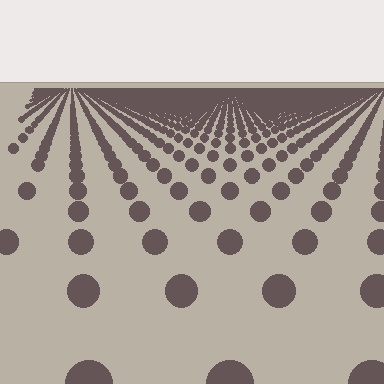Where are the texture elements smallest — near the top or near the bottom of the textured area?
Near the top.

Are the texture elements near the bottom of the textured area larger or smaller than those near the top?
Larger. Near the bottom, elements are closer to the viewer and appear at a bigger on-screen size.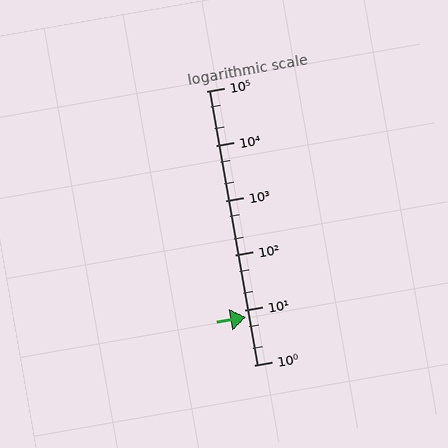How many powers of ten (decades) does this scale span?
The scale spans 5 decades, from 1 to 100000.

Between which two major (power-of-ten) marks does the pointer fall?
The pointer is between 1 and 10.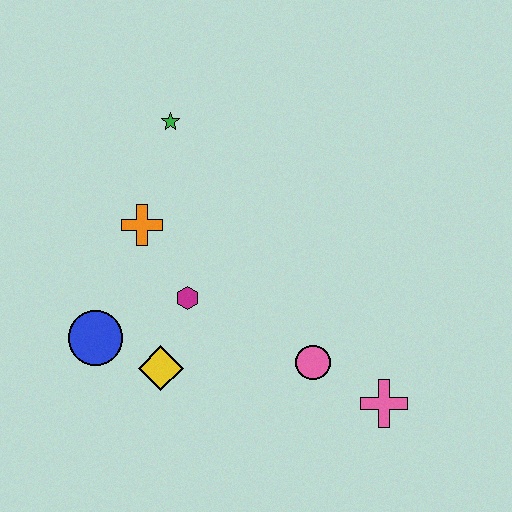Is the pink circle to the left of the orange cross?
No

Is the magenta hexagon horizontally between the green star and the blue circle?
No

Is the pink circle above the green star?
No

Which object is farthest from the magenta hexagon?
The pink cross is farthest from the magenta hexagon.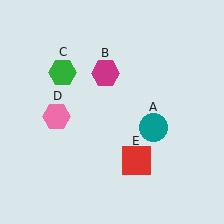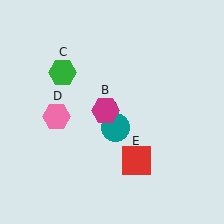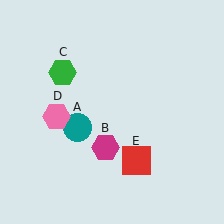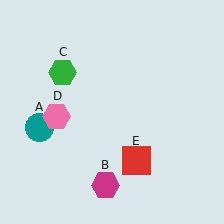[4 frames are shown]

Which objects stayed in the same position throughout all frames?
Green hexagon (object C) and pink hexagon (object D) and red square (object E) remained stationary.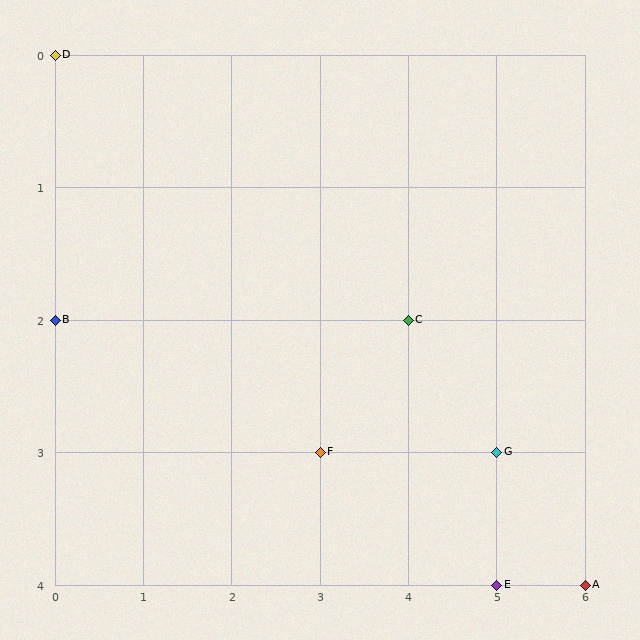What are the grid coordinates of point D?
Point D is at grid coordinates (0, 0).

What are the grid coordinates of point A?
Point A is at grid coordinates (6, 4).